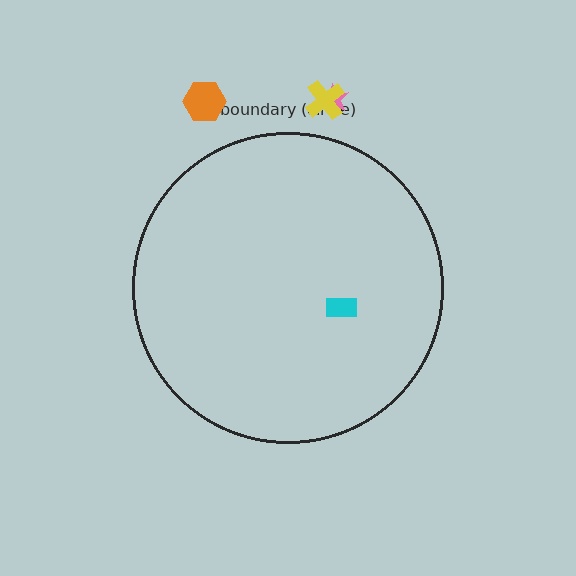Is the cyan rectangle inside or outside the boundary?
Inside.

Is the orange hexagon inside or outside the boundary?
Outside.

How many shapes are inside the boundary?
1 inside, 3 outside.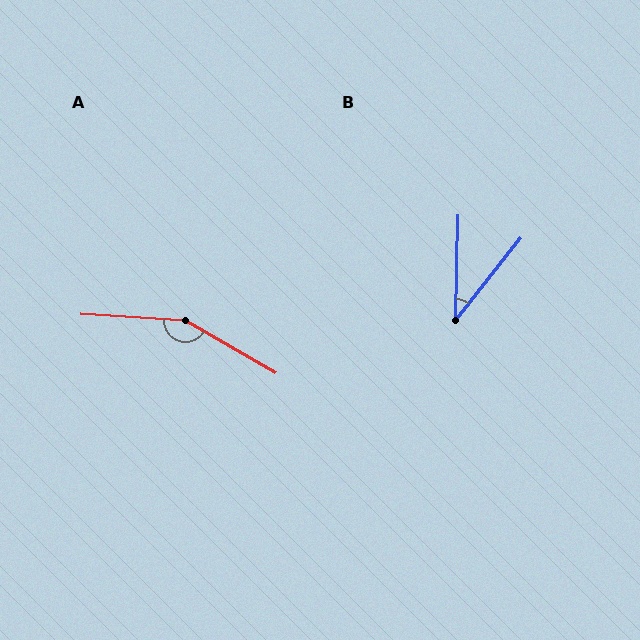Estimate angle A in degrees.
Approximately 154 degrees.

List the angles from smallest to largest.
B (37°), A (154°).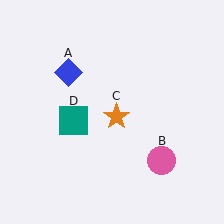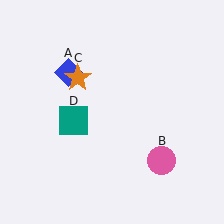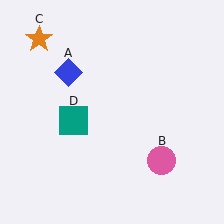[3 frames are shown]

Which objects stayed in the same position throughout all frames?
Blue diamond (object A) and pink circle (object B) and teal square (object D) remained stationary.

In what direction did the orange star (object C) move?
The orange star (object C) moved up and to the left.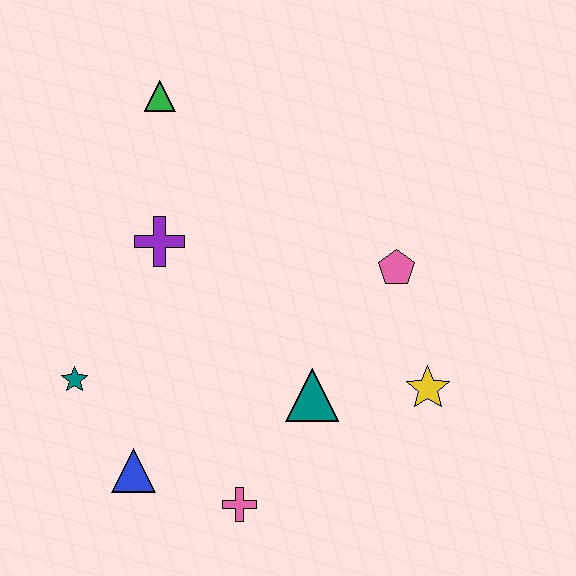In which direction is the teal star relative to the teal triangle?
The teal star is to the left of the teal triangle.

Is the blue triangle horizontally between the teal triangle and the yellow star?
No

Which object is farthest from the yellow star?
The green triangle is farthest from the yellow star.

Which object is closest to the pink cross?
The blue triangle is closest to the pink cross.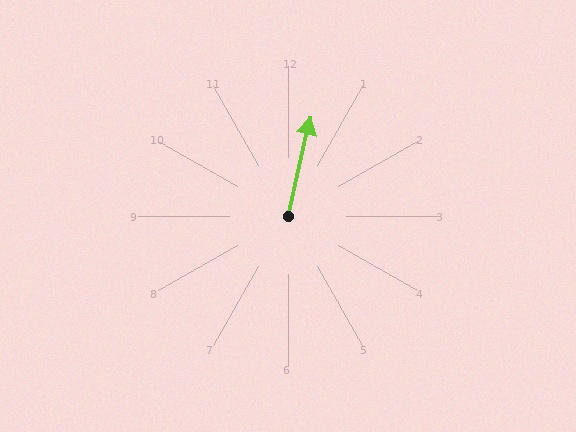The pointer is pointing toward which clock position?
Roughly 12 o'clock.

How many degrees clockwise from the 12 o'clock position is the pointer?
Approximately 13 degrees.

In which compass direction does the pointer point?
North.